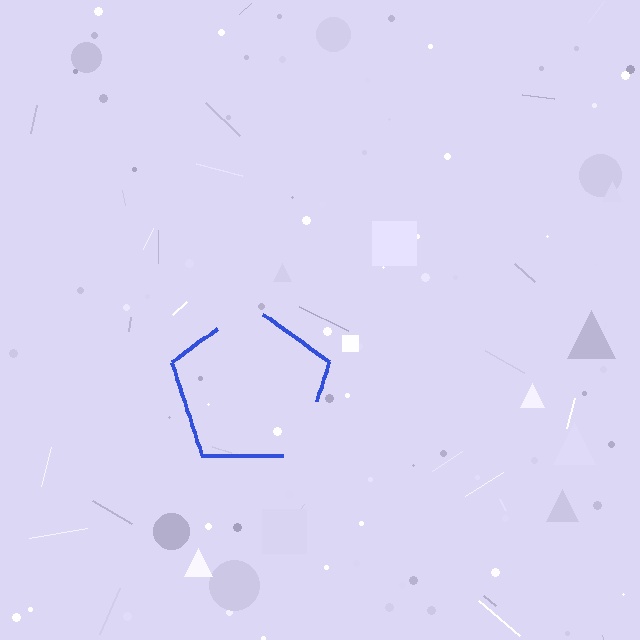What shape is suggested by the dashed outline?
The dashed outline suggests a pentagon.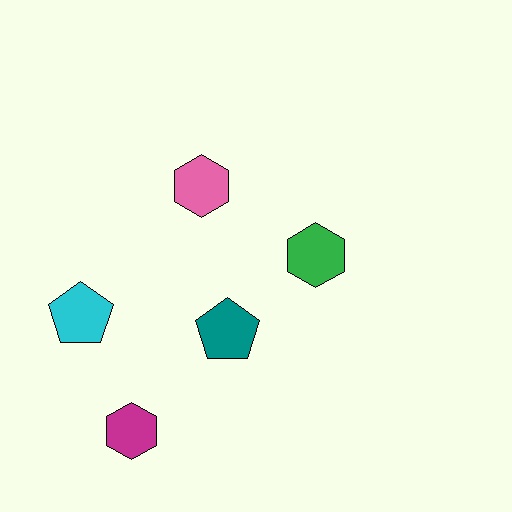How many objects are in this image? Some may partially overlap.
There are 5 objects.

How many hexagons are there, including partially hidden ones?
There are 3 hexagons.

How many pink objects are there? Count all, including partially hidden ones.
There is 1 pink object.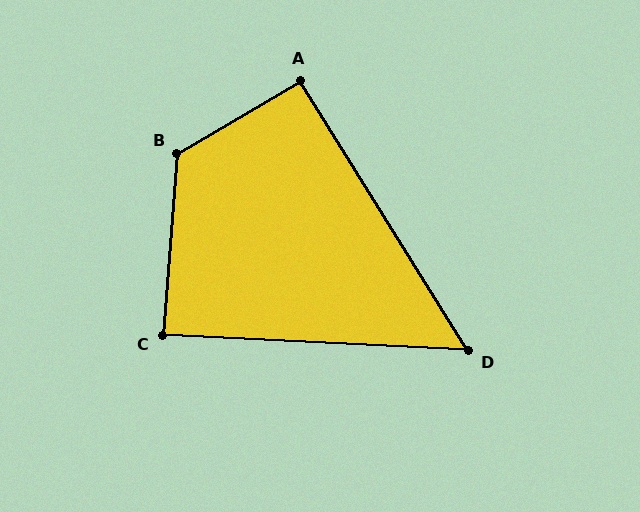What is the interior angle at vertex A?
Approximately 92 degrees (approximately right).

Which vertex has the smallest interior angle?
D, at approximately 55 degrees.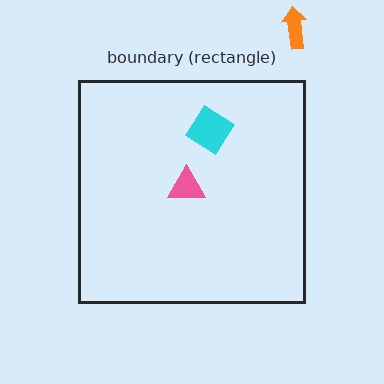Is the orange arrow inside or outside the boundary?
Outside.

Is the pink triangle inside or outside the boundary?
Inside.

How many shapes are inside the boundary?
2 inside, 1 outside.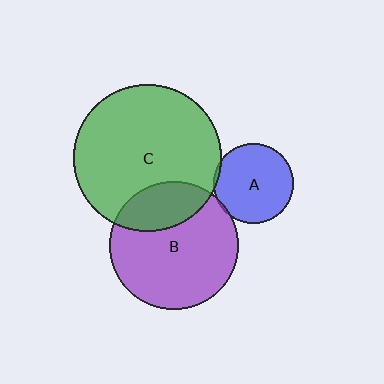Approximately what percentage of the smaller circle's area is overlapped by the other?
Approximately 5%.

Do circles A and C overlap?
Yes.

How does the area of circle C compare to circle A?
Approximately 3.4 times.